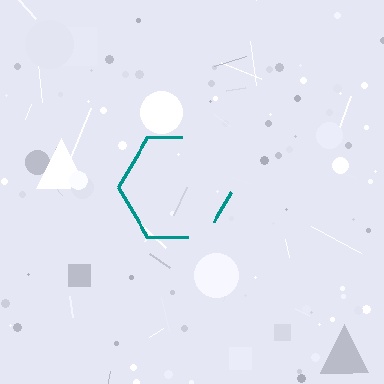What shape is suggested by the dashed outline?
The dashed outline suggests a hexagon.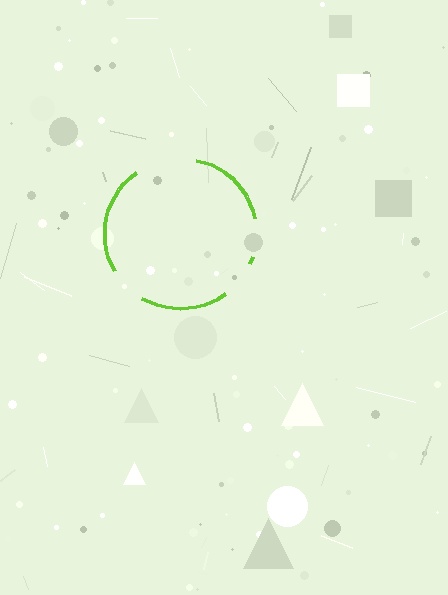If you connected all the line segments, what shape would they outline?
They would outline a circle.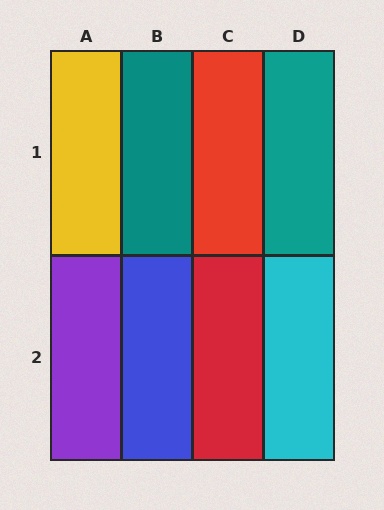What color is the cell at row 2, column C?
Red.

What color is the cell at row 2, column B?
Blue.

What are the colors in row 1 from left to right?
Yellow, teal, red, teal.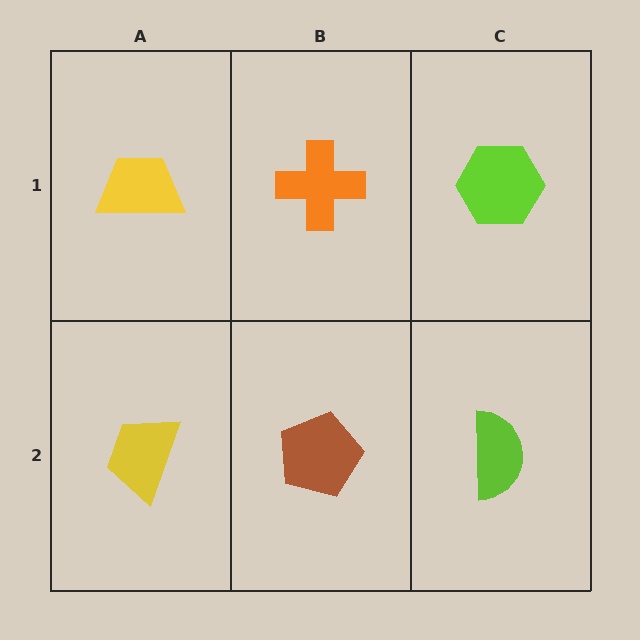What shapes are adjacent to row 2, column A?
A yellow trapezoid (row 1, column A), a brown pentagon (row 2, column B).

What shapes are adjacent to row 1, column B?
A brown pentagon (row 2, column B), a yellow trapezoid (row 1, column A), a lime hexagon (row 1, column C).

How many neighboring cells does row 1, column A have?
2.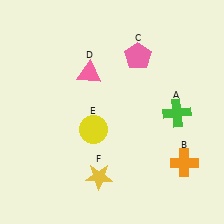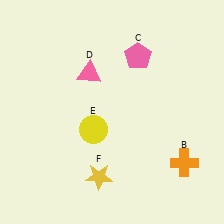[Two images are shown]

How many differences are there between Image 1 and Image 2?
There is 1 difference between the two images.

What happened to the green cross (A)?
The green cross (A) was removed in Image 2. It was in the bottom-right area of Image 1.